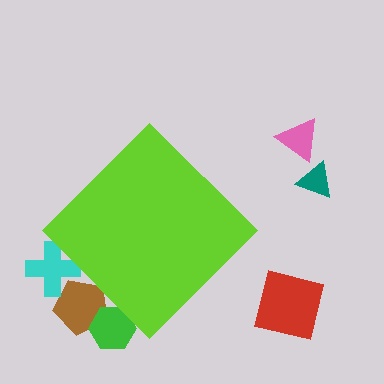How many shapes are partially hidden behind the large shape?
3 shapes are partially hidden.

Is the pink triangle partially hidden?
No, the pink triangle is fully visible.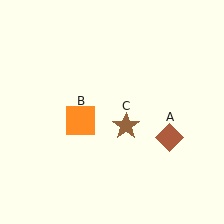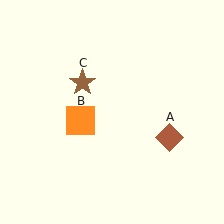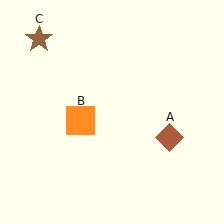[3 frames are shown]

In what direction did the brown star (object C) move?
The brown star (object C) moved up and to the left.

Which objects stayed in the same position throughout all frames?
Brown diamond (object A) and orange square (object B) remained stationary.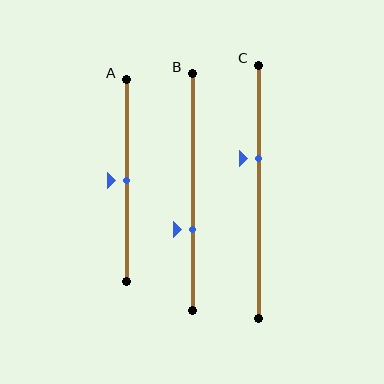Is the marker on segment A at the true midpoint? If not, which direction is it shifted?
Yes, the marker on segment A is at the true midpoint.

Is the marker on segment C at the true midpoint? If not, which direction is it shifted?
No, the marker on segment C is shifted upward by about 13% of the segment length.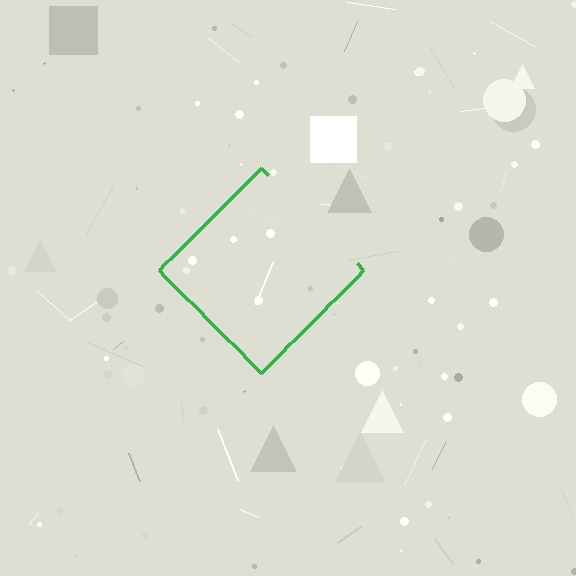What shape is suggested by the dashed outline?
The dashed outline suggests a diamond.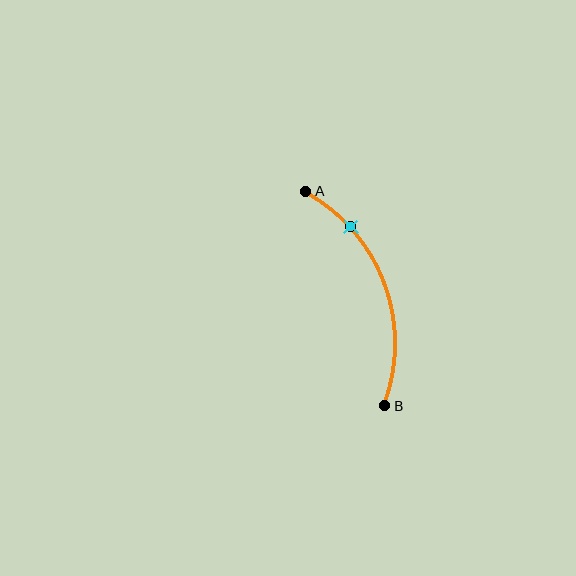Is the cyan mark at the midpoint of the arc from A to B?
No. The cyan mark lies on the arc but is closer to endpoint A. The arc midpoint would be at the point on the curve equidistant along the arc from both A and B.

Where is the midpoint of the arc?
The arc midpoint is the point on the curve farthest from the straight line joining A and B. It sits to the right of that line.